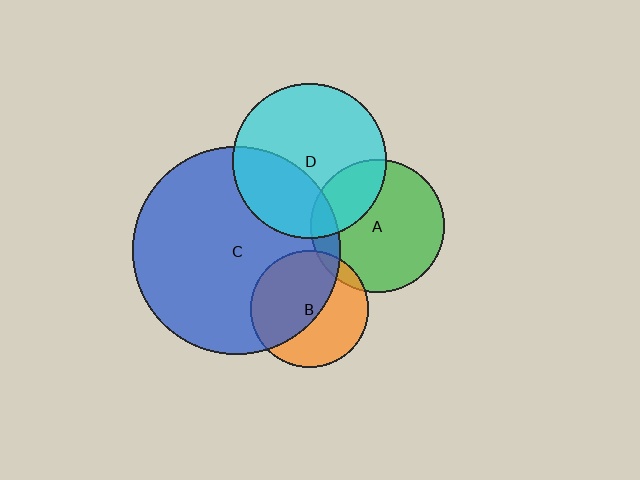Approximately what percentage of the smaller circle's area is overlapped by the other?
Approximately 25%.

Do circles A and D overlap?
Yes.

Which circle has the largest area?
Circle C (blue).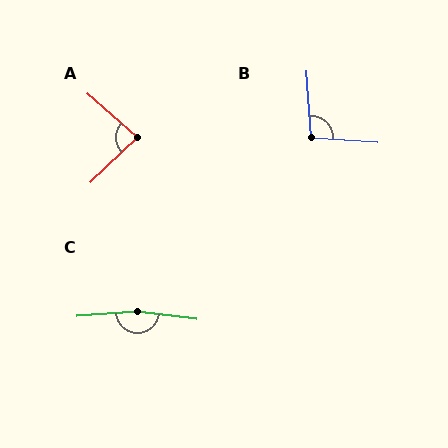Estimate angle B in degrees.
Approximately 98 degrees.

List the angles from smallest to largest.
A (85°), B (98°), C (168°).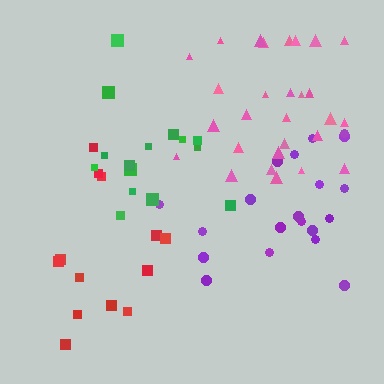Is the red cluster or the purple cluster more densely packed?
Red.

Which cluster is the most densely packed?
Green.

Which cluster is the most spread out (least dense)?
Purple.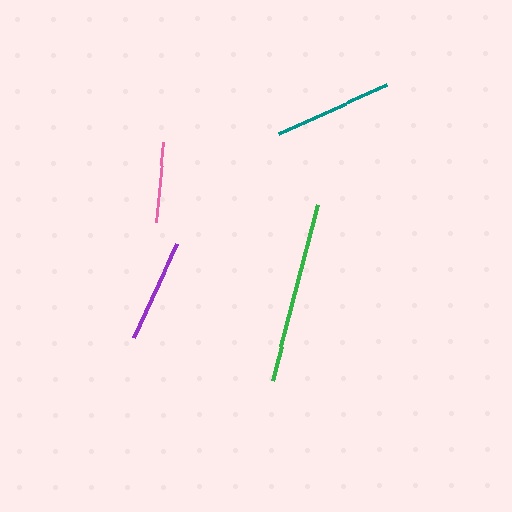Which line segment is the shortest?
The pink line is the shortest at approximately 80 pixels.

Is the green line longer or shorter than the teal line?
The green line is longer than the teal line.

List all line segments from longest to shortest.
From longest to shortest: green, teal, purple, pink.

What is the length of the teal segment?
The teal segment is approximately 118 pixels long.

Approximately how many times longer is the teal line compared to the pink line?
The teal line is approximately 1.5 times the length of the pink line.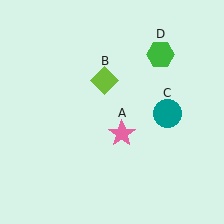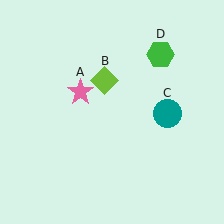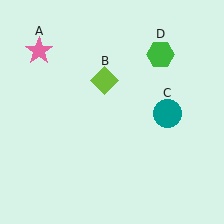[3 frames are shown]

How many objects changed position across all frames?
1 object changed position: pink star (object A).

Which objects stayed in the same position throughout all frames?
Lime diamond (object B) and teal circle (object C) and green hexagon (object D) remained stationary.